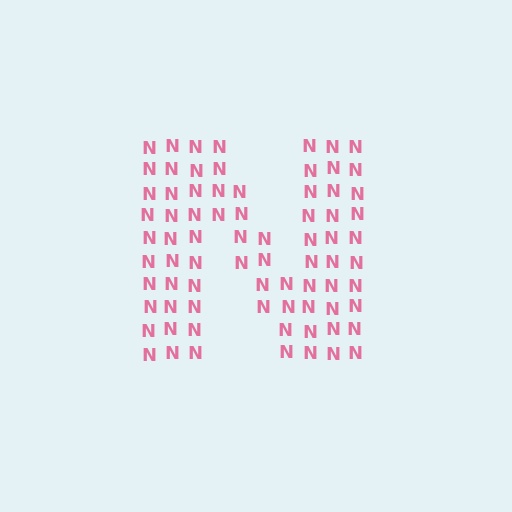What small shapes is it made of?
It is made of small letter N's.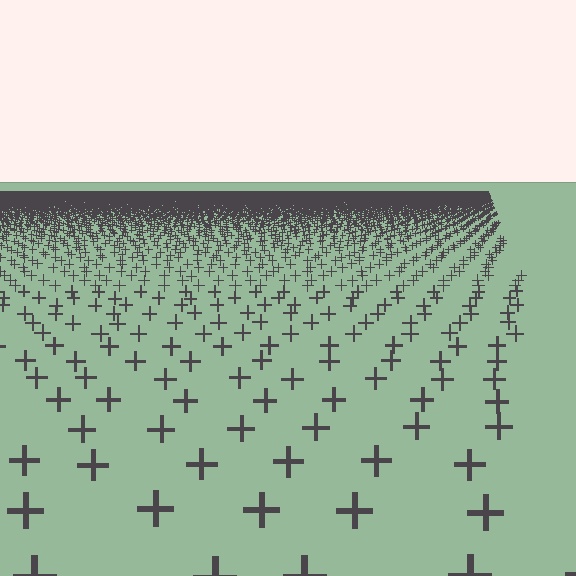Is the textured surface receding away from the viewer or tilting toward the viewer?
The surface is receding away from the viewer. Texture elements get smaller and denser toward the top.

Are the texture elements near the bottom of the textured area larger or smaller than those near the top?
Larger. Near the bottom, elements are closer to the viewer and appear at a bigger on-screen size.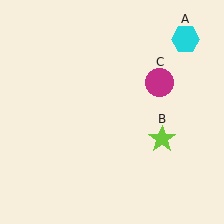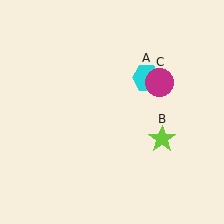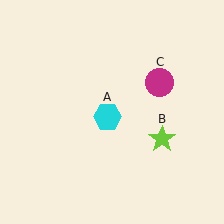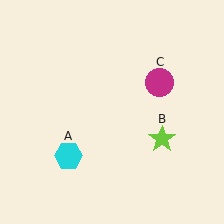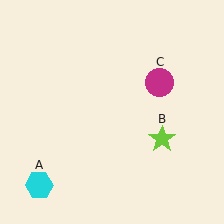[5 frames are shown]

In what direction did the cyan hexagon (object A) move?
The cyan hexagon (object A) moved down and to the left.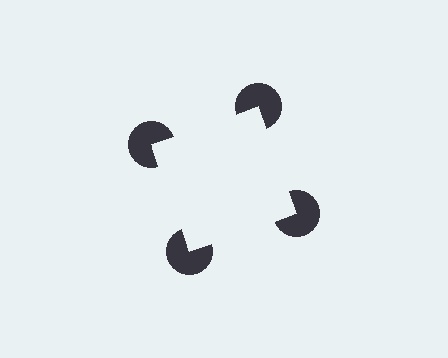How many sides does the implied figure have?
4 sides.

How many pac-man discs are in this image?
There are 4 — one at each vertex of the illusory square.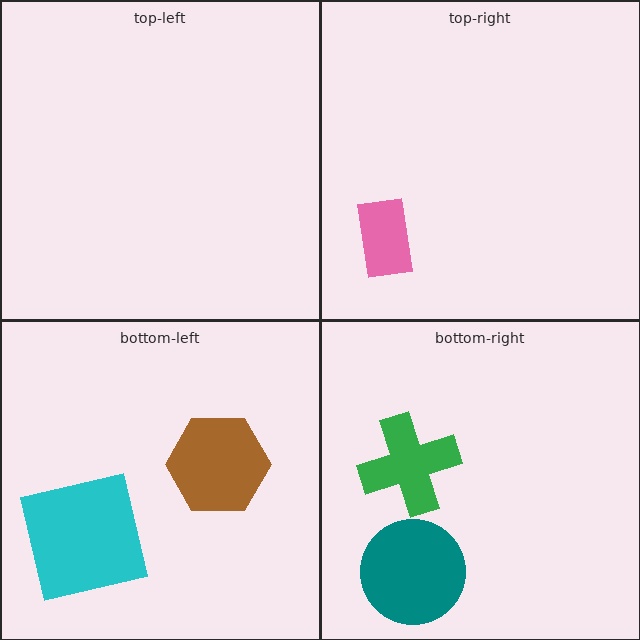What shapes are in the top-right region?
The pink rectangle.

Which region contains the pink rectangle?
The top-right region.